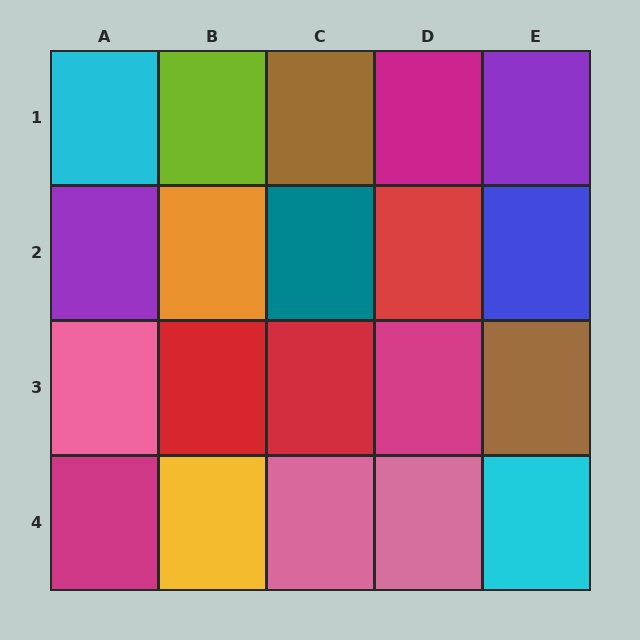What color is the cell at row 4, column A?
Magenta.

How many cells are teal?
1 cell is teal.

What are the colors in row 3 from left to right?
Pink, red, red, magenta, brown.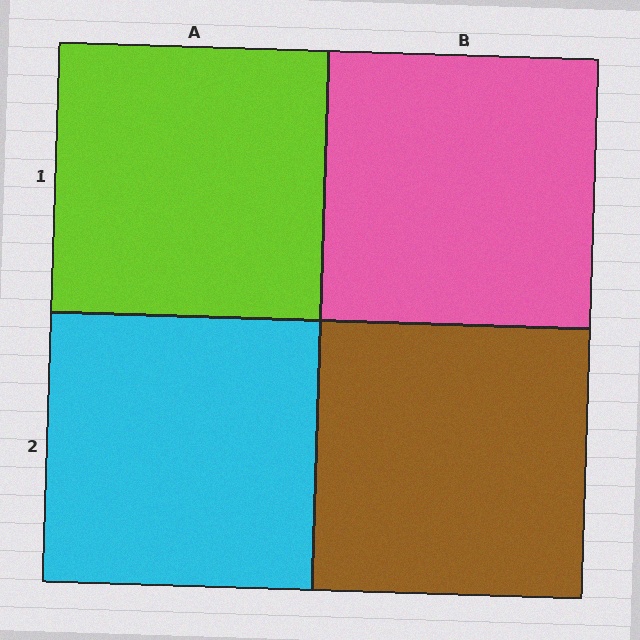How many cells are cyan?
1 cell is cyan.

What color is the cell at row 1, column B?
Pink.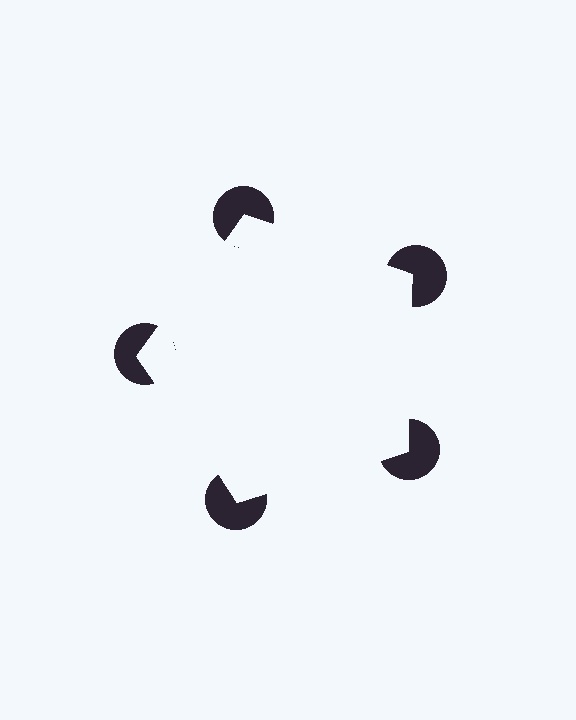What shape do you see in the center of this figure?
An illusory pentagon — its edges are inferred from the aligned wedge cuts in the pac-man discs, not physically drawn.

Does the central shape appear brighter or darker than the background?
It typically appears slightly brighter than the background, even though no actual brightness change is drawn.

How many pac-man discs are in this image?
There are 5 — one at each vertex of the illusory pentagon.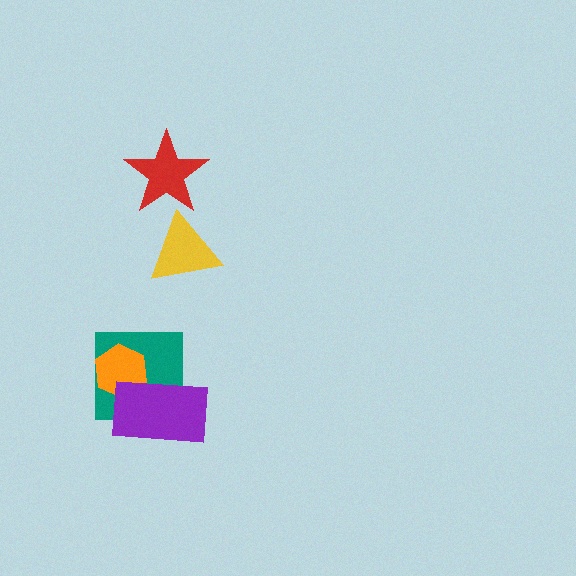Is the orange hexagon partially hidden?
Yes, it is partially covered by another shape.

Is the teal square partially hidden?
Yes, it is partially covered by another shape.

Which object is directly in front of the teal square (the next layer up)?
The orange hexagon is directly in front of the teal square.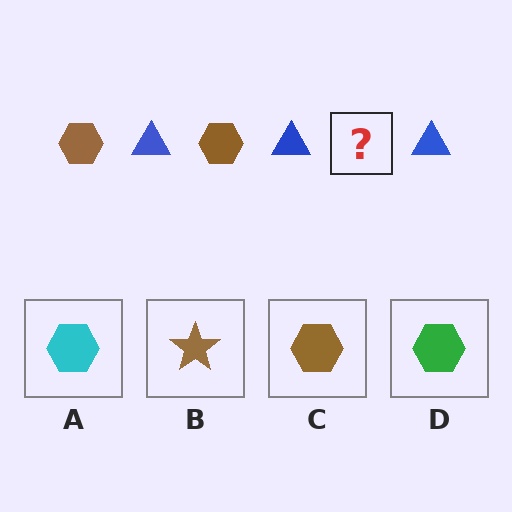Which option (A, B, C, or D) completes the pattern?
C.